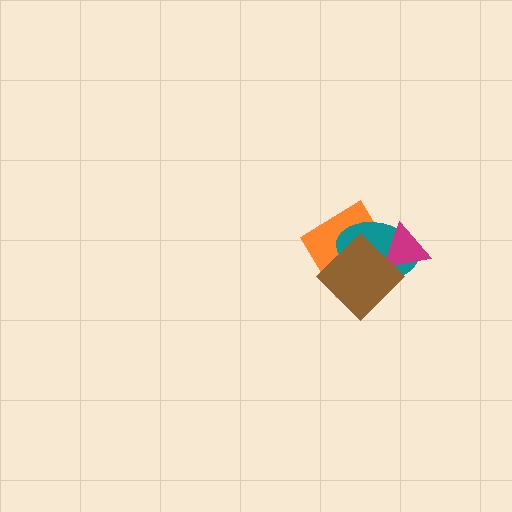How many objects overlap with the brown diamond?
3 objects overlap with the brown diamond.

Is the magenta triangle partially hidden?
Yes, it is partially covered by another shape.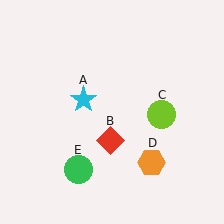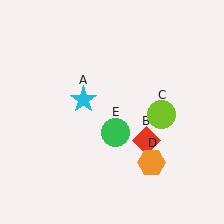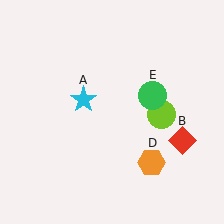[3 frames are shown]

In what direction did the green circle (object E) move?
The green circle (object E) moved up and to the right.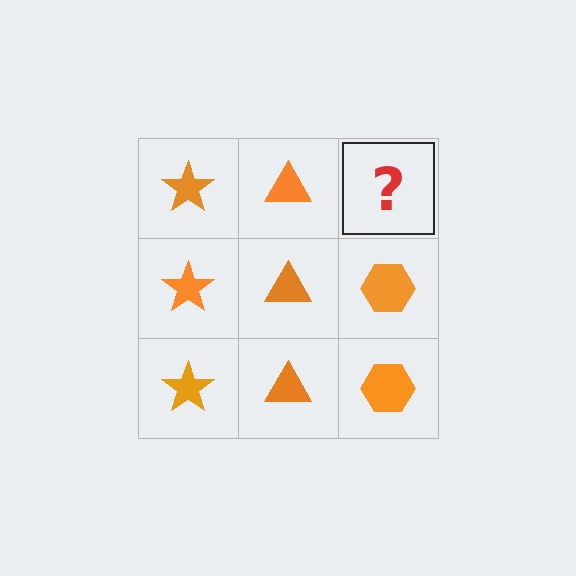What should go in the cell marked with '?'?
The missing cell should contain an orange hexagon.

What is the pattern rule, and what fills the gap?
The rule is that each column has a consistent shape. The gap should be filled with an orange hexagon.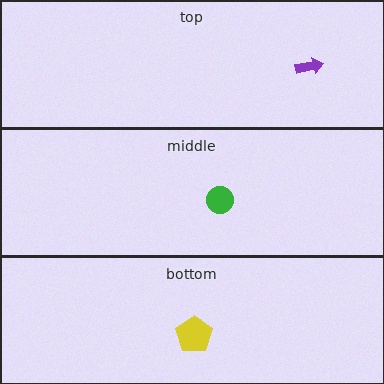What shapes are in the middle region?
The green circle.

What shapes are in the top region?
The purple arrow.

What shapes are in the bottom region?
The yellow pentagon.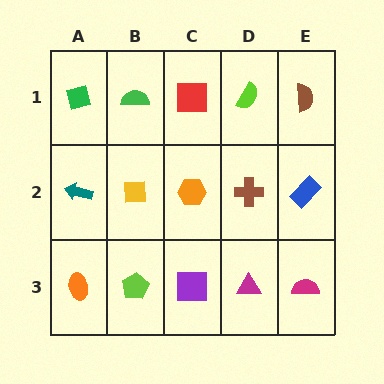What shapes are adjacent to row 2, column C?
A red square (row 1, column C), a purple square (row 3, column C), a yellow square (row 2, column B), a brown cross (row 2, column D).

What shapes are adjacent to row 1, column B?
A yellow square (row 2, column B), a green diamond (row 1, column A), a red square (row 1, column C).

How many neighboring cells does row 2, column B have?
4.